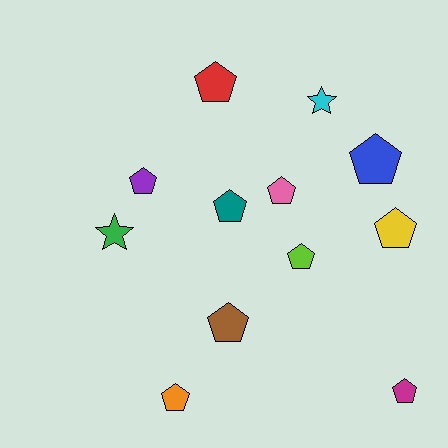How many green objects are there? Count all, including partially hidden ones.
There is 1 green object.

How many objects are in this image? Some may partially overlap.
There are 12 objects.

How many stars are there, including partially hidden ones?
There are 2 stars.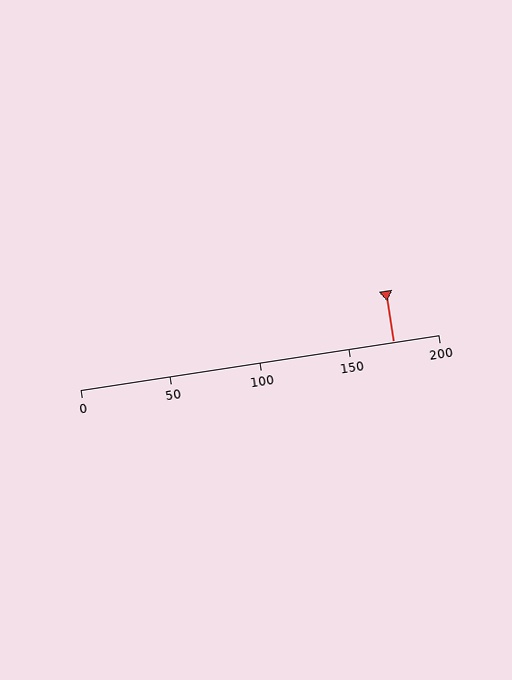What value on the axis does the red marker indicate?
The marker indicates approximately 175.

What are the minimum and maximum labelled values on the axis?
The axis runs from 0 to 200.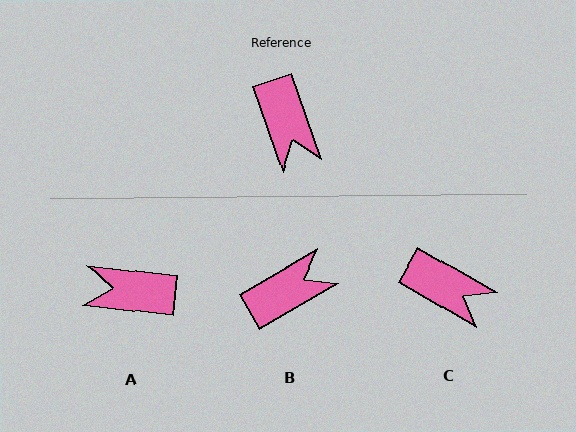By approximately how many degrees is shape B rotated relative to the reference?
Approximately 101 degrees counter-clockwise.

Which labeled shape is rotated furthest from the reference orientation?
A, about 116 degrees away.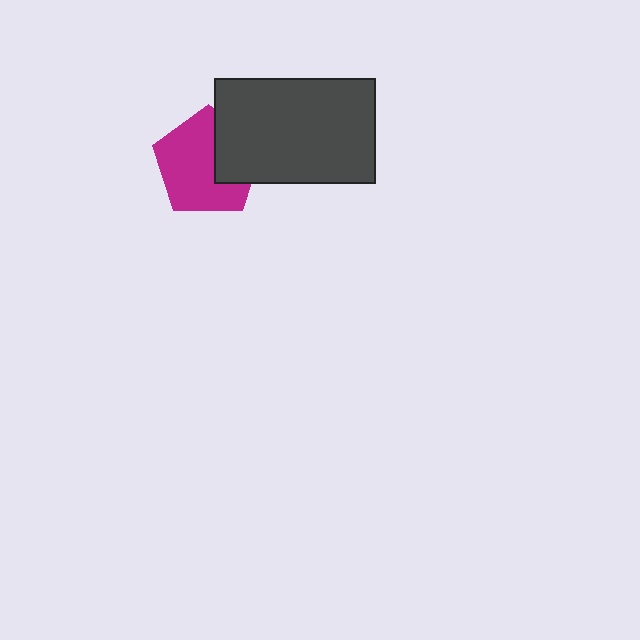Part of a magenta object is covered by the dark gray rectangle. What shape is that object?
It is a pentagon.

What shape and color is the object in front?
The object in front is a dark gray rectangle.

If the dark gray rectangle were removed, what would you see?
You would see the complete magenta pentagon.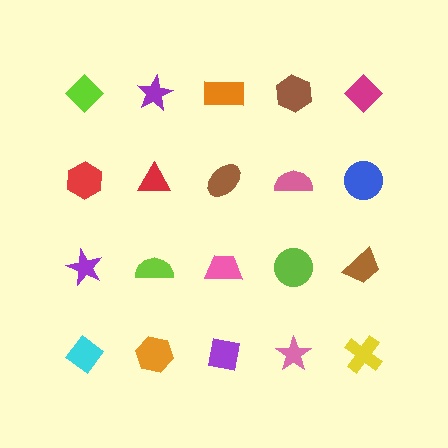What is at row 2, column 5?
A blue circle.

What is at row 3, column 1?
A purple star.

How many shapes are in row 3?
5 shapes.